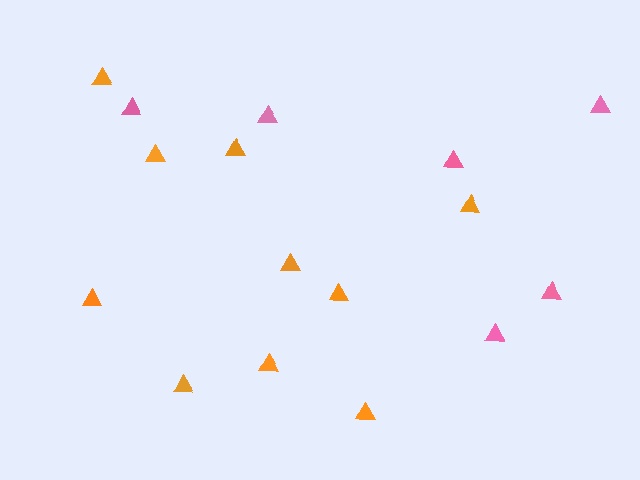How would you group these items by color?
There are 2 groups: one group of pink triangles (6) and one group of orange triangles (10).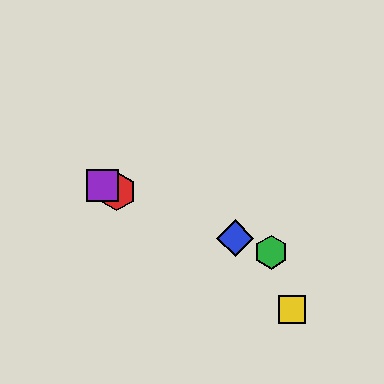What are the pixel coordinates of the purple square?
The purple square is at (102, 186).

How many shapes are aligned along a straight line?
4 shapes (the red hexagon, the blue diamond, the green hexagon, the purple square) are aligned along a straight line.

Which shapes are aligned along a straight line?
The red hexagon, the blue diamond, the green hexagon, the purple square are aligned along a straight line.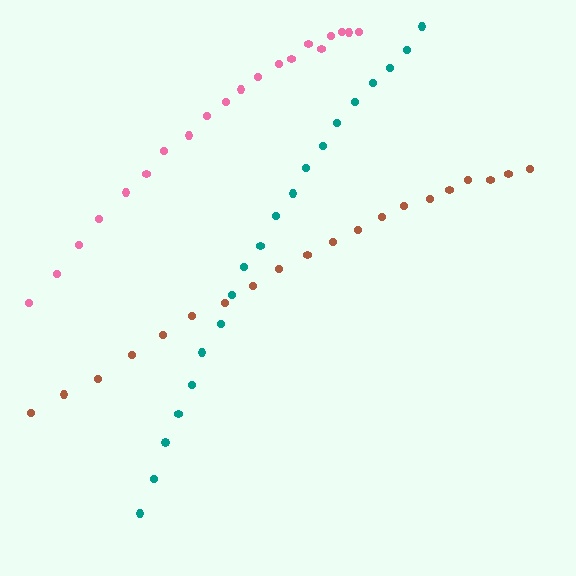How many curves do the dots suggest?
There are 3 distinct paths.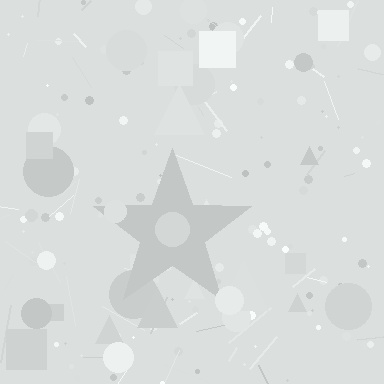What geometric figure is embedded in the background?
A star is embedded in the background.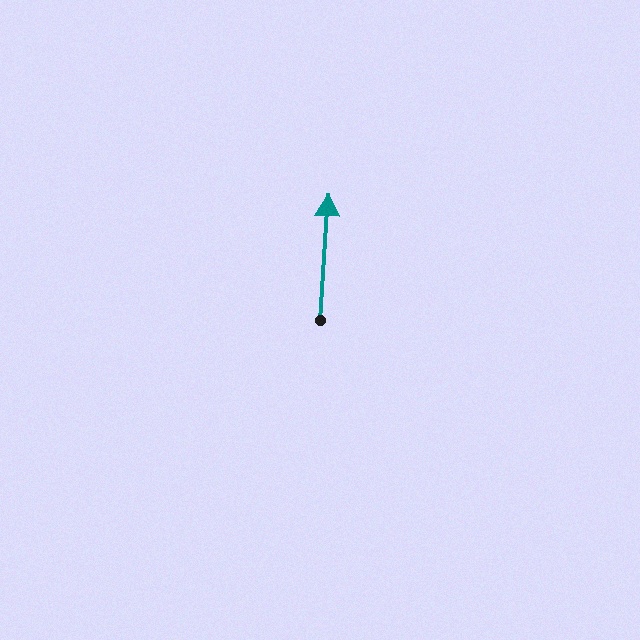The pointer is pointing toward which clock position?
Roughly 12 o'clock.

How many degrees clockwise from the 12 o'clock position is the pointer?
Approximately 4 degrees.